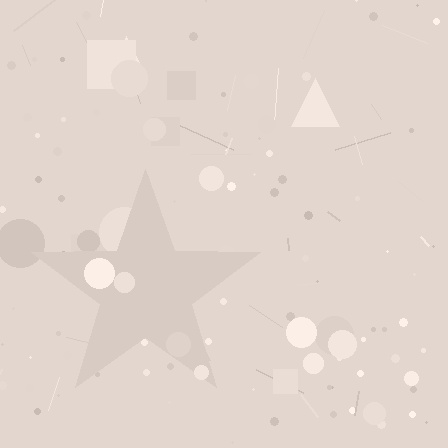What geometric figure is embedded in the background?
A star is embedded in the background.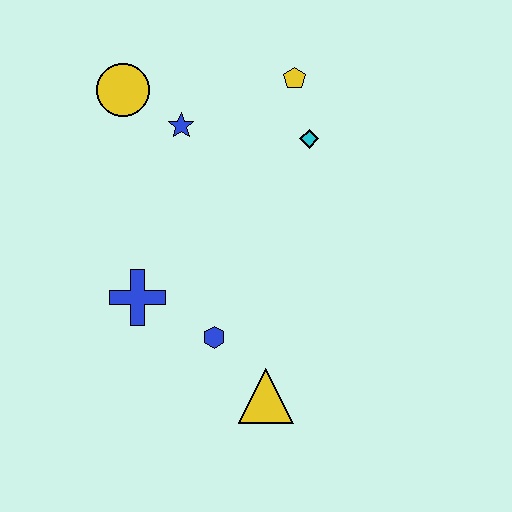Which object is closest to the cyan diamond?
The yellow pentagon is closest to the cyan diamond.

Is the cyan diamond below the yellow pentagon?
Yes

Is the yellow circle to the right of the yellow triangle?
No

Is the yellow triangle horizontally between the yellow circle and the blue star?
No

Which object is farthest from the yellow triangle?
The yellow circle is farthest from the yellow triangle.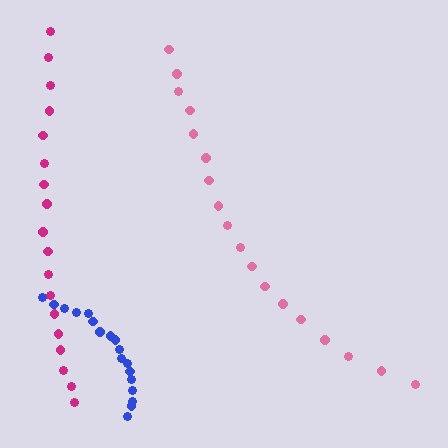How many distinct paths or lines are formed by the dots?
There are 3 distinct paths.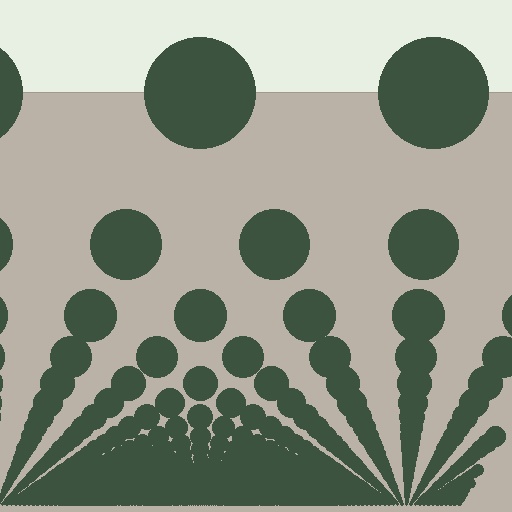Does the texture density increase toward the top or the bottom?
Density increases toward the bottom.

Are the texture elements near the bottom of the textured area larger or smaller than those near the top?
Smaller. The gradient is inverted — elements near the bottom are smaller and denser.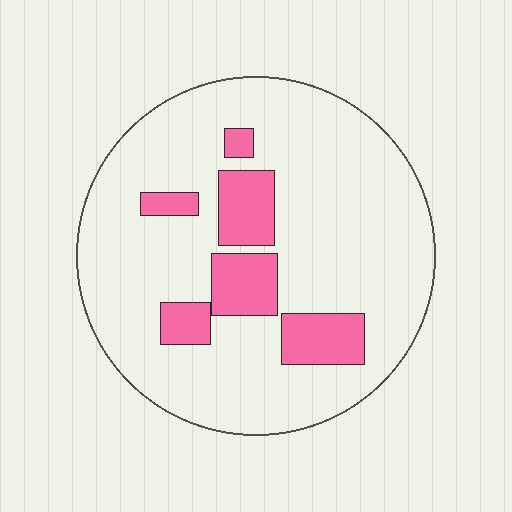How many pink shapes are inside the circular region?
6.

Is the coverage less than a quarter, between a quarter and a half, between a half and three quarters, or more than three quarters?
Less than a quarter.